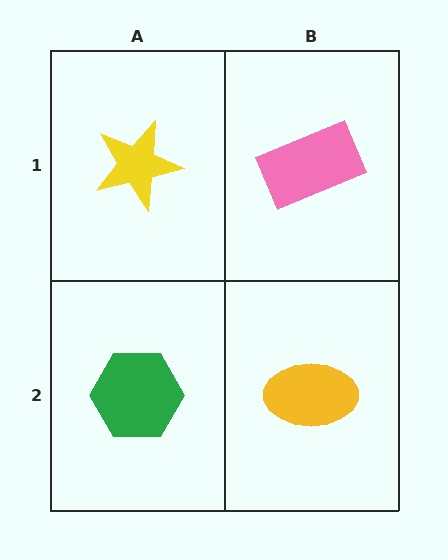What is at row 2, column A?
A green hexagon.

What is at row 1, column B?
A pink rectangle.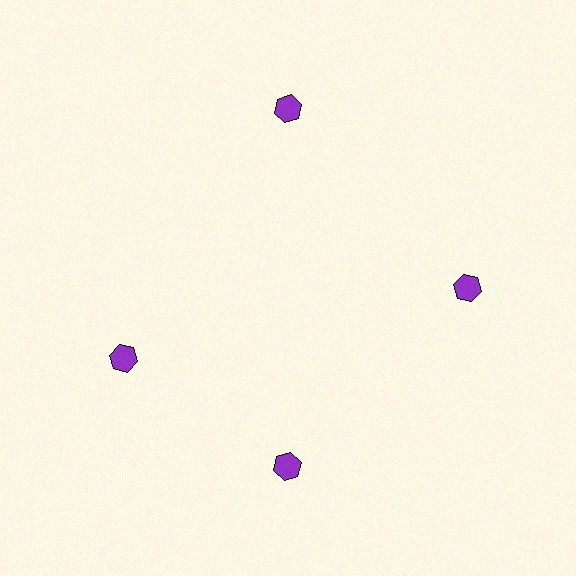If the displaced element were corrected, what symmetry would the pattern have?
It would have 4-fold rotational symmetry — the pattern would map onto itself every 90 degrees.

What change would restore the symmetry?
The symmetry would be restored by rotating it back into even spacing with its neighbors so that all 4 hexagons sit at equal angles and equal distance from the center.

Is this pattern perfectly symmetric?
No. The 4 purple hexagons are arranged in a ring, but one element near the 9 o'clock position is rotated out of alignment along the ring, breaking the 4-fold rotational symmetry.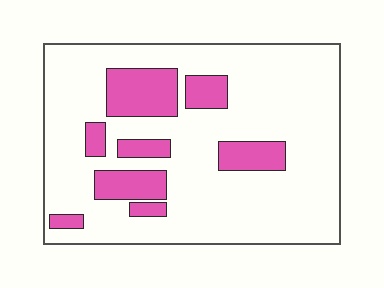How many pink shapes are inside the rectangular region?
8.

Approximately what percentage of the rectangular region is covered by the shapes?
Approximately 20%.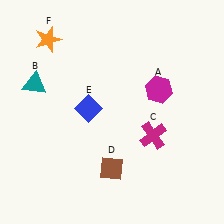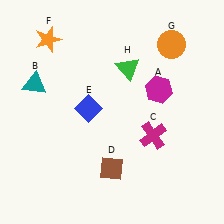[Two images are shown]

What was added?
An orange circle (G), a green triangle (H) were added in Image 2.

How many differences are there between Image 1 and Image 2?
There are 2 differences between the two images.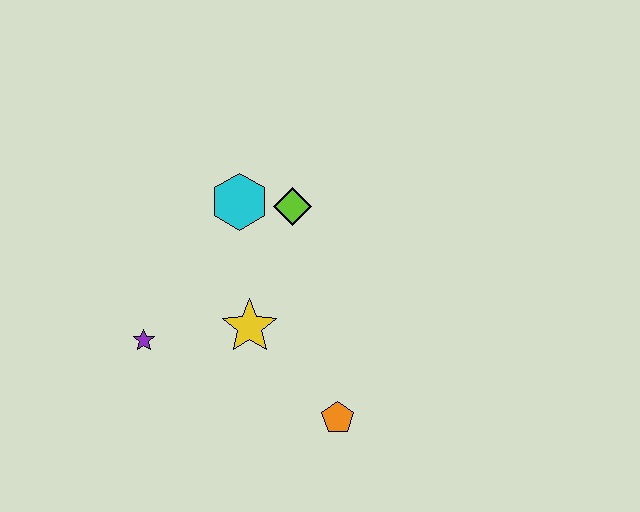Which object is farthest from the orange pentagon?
The cyan hexagon is farthest from the orange pentagon.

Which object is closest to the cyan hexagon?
The lime diamond is closest to the cyan hexagon.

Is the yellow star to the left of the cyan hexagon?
No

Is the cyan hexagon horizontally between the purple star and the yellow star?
Yes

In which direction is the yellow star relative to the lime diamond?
The yellow star is below the lime diamond.